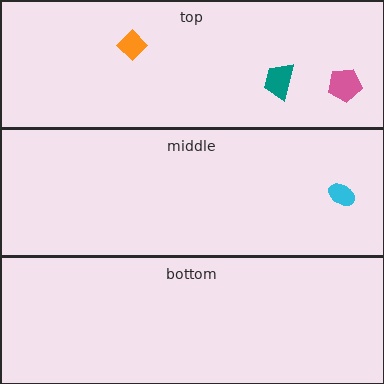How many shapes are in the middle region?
1.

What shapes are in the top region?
The pink pentagon, the orange diamond, the teal trapezoid.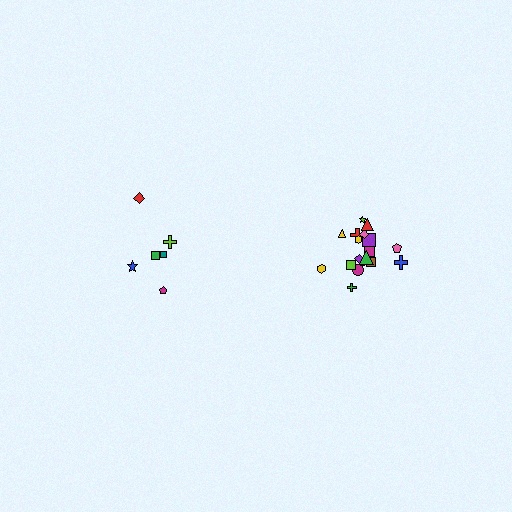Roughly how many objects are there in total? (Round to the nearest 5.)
Roughly 25 objects in total.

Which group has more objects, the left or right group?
The right group.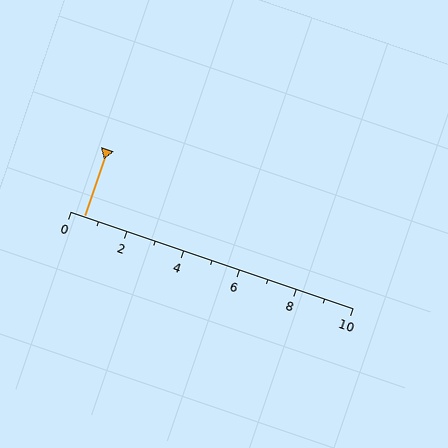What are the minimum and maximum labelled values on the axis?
The axis runs from 0 to 10.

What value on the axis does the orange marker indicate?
The marker indicates approximately 0.5.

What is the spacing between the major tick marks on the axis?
The major ticks are spaced 2 apart.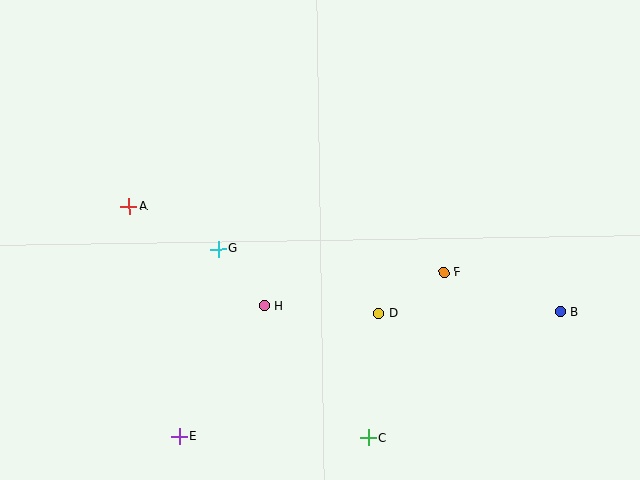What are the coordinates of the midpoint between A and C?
The midpoint between A and C is at (249, 322).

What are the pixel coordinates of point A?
Point A is at (129, 206).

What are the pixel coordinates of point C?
Point C is at (368, 438).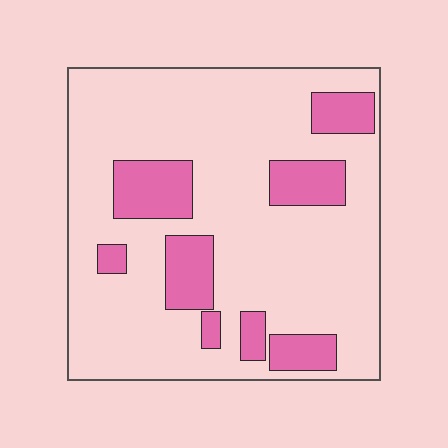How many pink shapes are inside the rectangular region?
8.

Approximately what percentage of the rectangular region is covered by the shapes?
Approximately 20%.